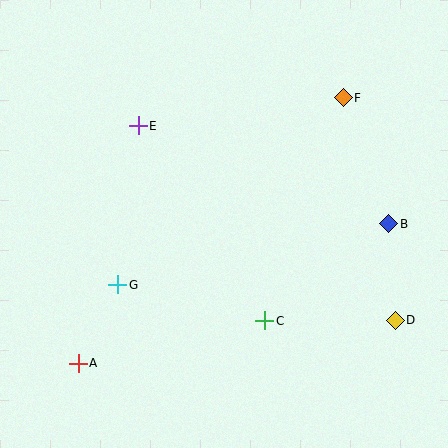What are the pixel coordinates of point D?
Point D is at (395, 320).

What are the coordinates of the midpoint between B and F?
The midpoint between B and F is at (366, 161).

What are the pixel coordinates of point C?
Point C is at (265, 321).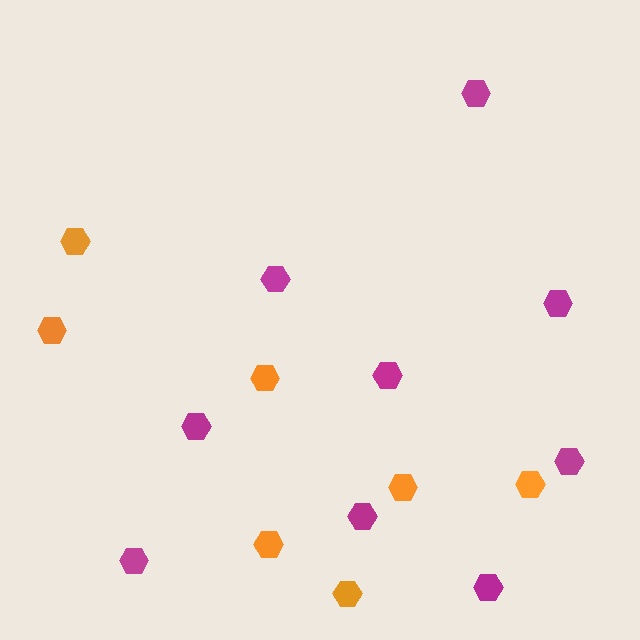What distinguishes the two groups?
There are 2 groups: one group of magenta hexagons (9) and one group of orange hexagons (7).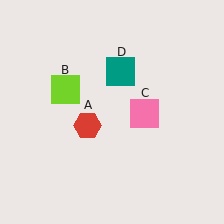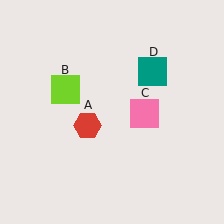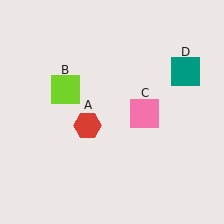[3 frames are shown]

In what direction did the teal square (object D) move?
The teal square (object D) moved right.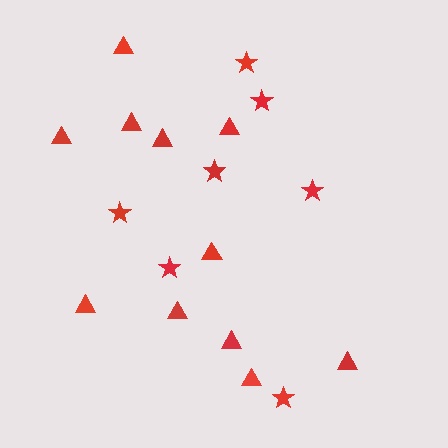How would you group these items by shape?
There are 2 groups: one group of stars (7) and one group of triangles (11).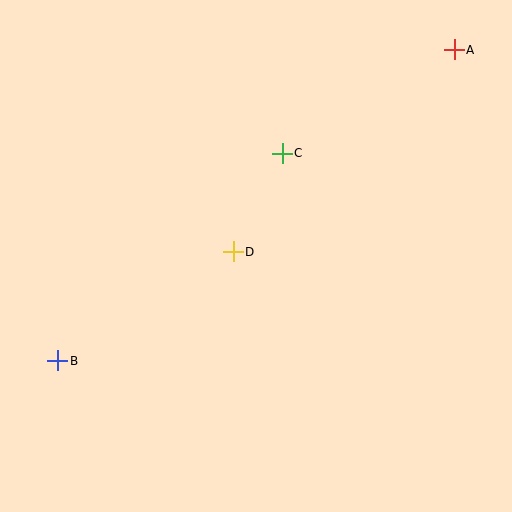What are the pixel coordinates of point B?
Point B is at (58, 361).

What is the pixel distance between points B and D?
The distance between B and D is 207 pixels.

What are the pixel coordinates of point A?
Point A is at (454, 50).